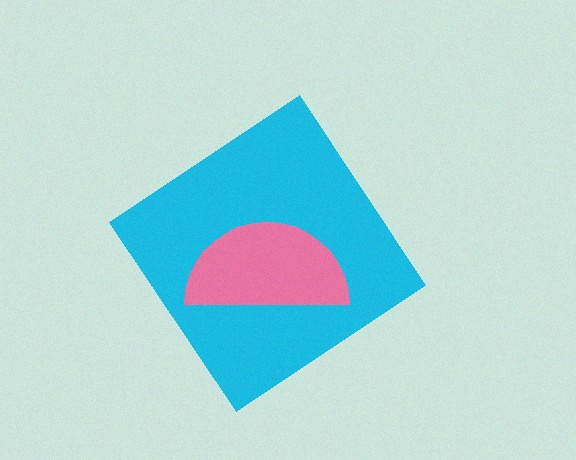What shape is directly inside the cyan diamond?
The pink semicircle.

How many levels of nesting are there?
2.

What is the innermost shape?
The pink semicircle.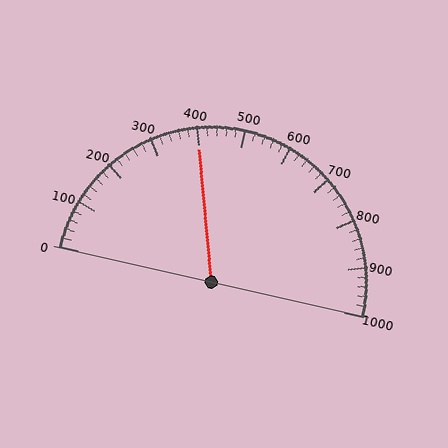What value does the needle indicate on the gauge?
The needle indicates approximately 400.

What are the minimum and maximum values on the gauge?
The gauge ranges from 0 to 1000.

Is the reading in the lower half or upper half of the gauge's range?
The reading is in the lower half of the range (0 to 1000).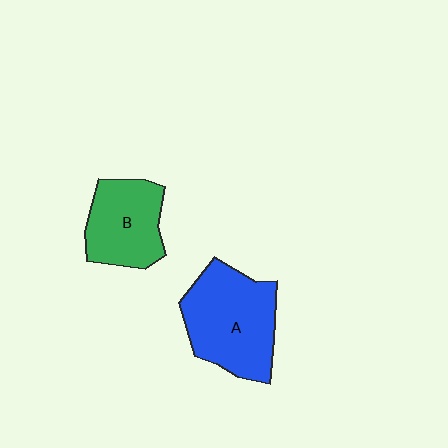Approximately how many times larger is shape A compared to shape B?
Approximately 1.4 times.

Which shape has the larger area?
Shape A (blue).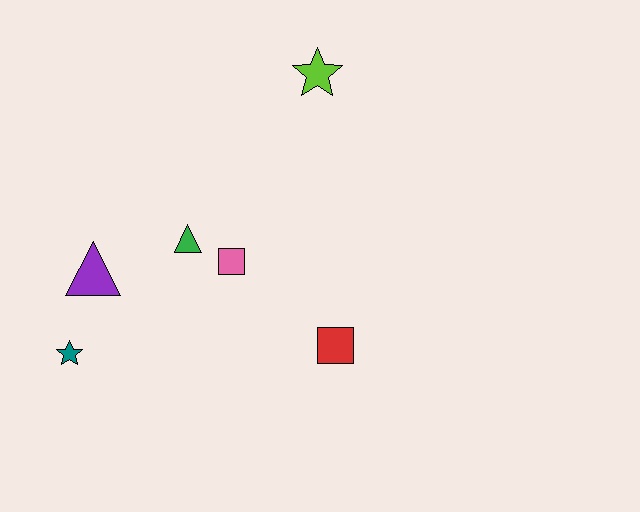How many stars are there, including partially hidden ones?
There are 2 stars.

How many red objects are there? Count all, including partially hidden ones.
There is 1 red object.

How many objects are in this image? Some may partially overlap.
There are 6 objects.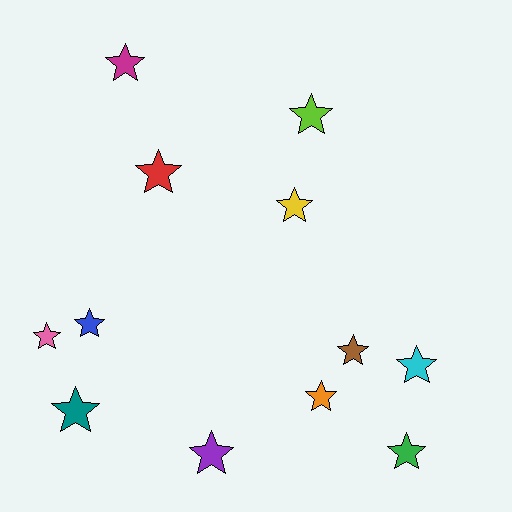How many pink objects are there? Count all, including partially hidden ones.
There is 1 pink object.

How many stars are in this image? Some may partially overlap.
There are 12 stars.